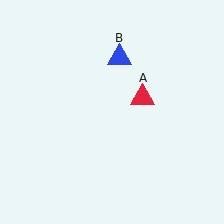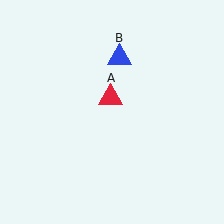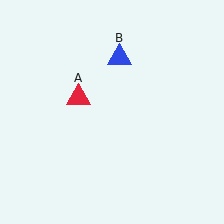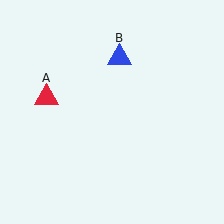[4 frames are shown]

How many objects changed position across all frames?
1 object changed position: red triangle (object A).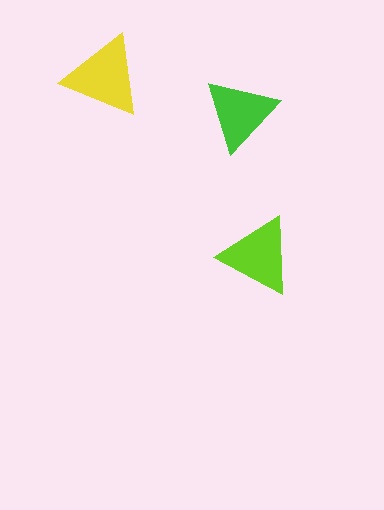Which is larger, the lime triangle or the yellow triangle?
The yellow one.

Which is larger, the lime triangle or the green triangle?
The lime one.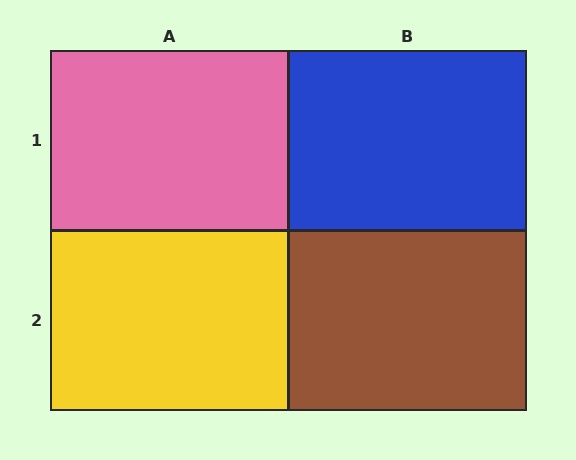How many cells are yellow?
1 cell is yellow.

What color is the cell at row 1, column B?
Blue.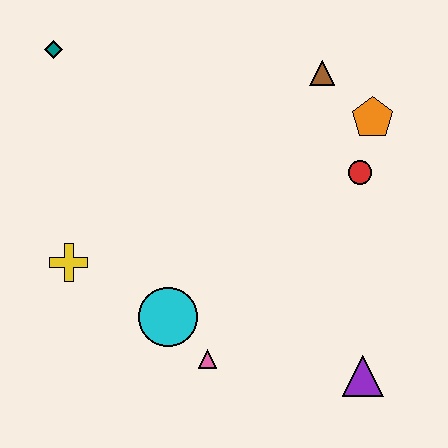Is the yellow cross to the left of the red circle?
Yes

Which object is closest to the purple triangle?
The pink triangle is closest to the purple triangle.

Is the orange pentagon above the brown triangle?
No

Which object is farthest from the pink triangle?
The teal diamond is farthest from the pink triangle.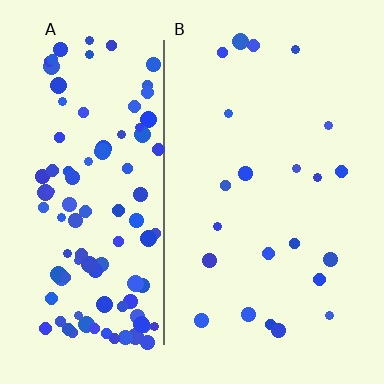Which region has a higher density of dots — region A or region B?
A (the left).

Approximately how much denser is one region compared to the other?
Approximately 4.8× — region A over region B.